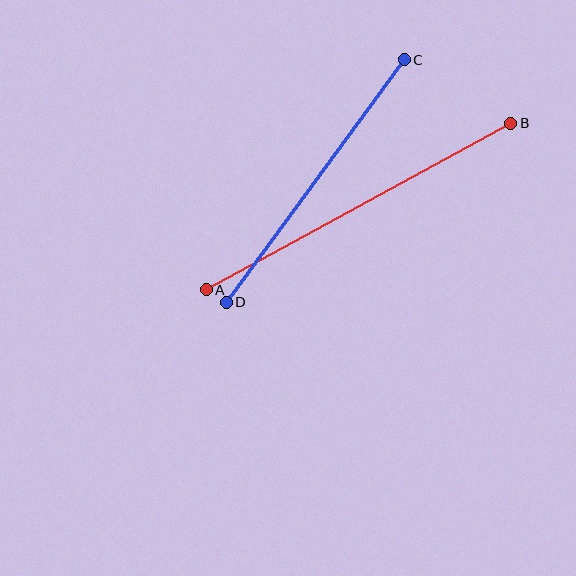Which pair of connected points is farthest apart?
Points A and B are farthest apart.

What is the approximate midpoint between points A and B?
The midpoint is at approximately (359, 207) pixels.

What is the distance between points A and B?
The distance is approximately 347 pixels.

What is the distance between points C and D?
The distance is approximately 301 pixels.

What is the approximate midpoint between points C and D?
The midpoint is at approximately (315, 181) pixels.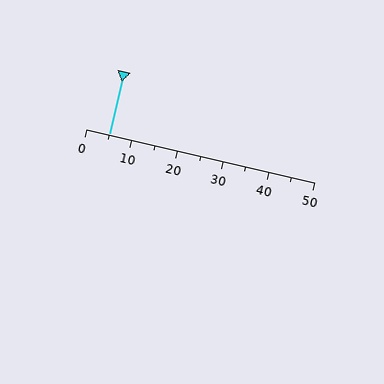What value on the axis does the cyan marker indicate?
The marker indicates approximately 5.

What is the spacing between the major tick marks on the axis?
The major ticks are spaced 10 apart.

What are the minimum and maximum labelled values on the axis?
The axis runs from 0 to 50.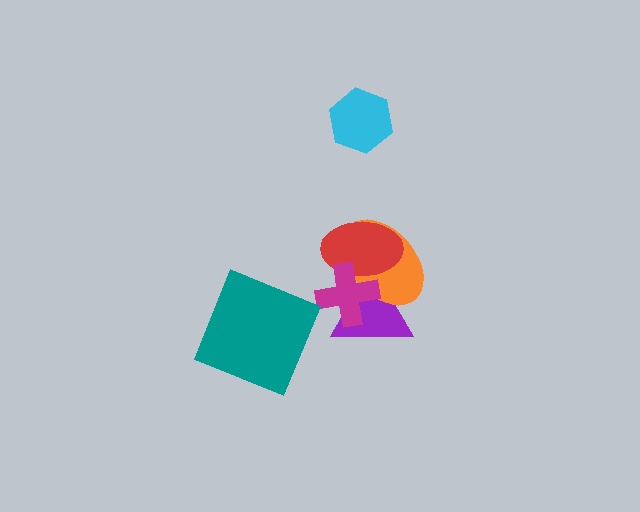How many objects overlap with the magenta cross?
3 objects overlap with the magenta cross.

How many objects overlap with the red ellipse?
3 objects overlap with the red ellipse.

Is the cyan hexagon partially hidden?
No, no other shape covers it.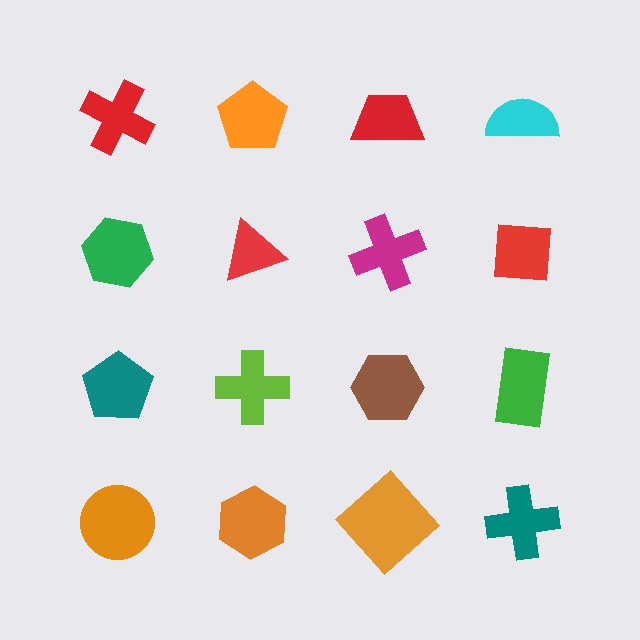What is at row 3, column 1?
A teal pentagon.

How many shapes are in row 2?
4 shapes.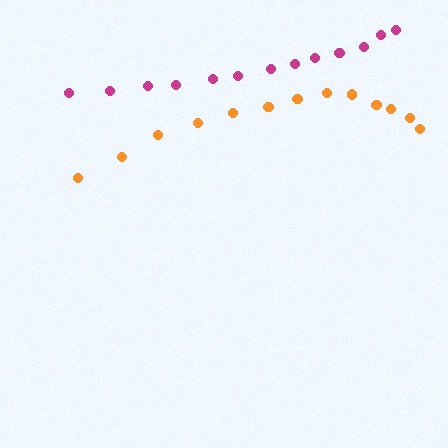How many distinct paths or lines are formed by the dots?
There are 2 distinct paths.